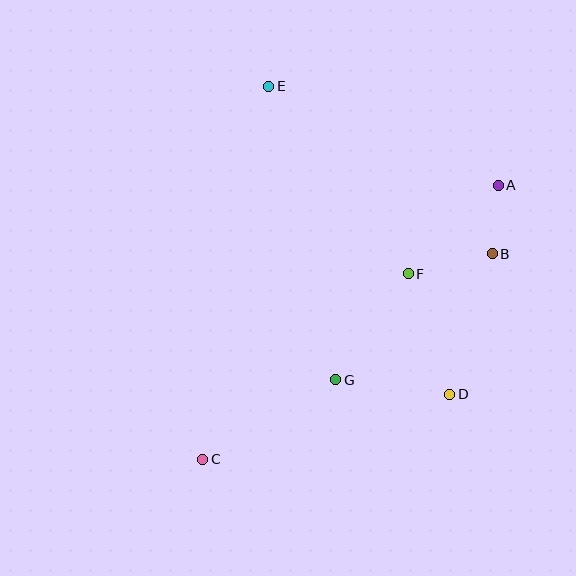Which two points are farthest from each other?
Points A and C are farthest from each other.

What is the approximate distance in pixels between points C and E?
The distance between C and E is approximately 379 pixels.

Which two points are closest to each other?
Points A and B are closest to each other.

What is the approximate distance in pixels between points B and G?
The distance between B and G is approximately 201 pixels.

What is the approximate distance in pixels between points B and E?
The distance between B and E is approximately 279 pixels.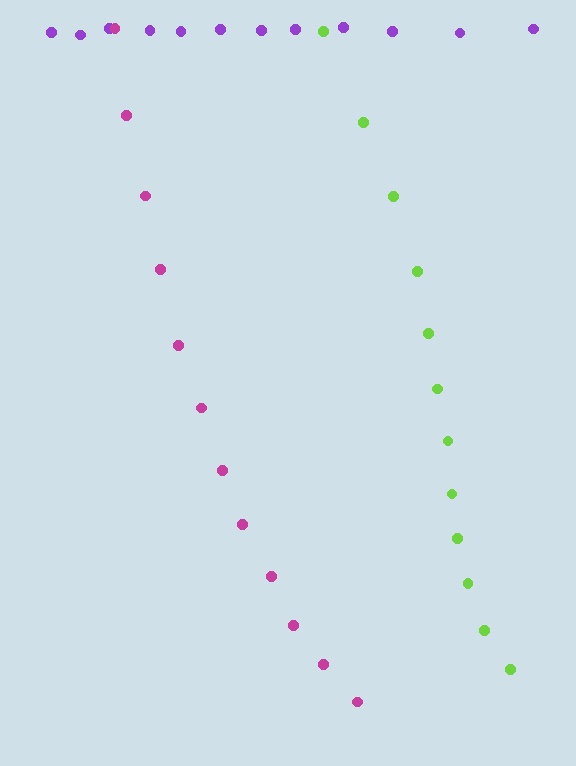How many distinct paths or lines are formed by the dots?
There are 3 distinct paths.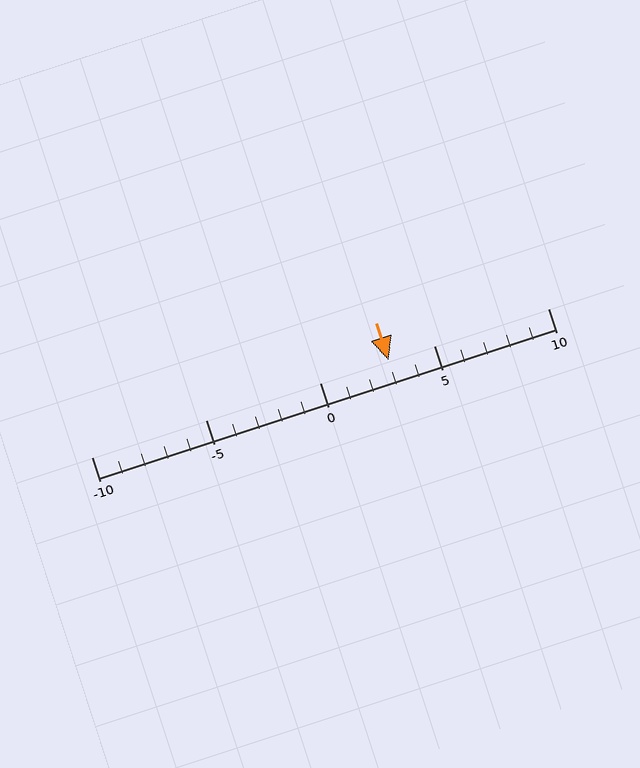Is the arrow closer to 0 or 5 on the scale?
The arrow is closer to 5.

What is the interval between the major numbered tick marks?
The major tick marks are spaced 5 units apart.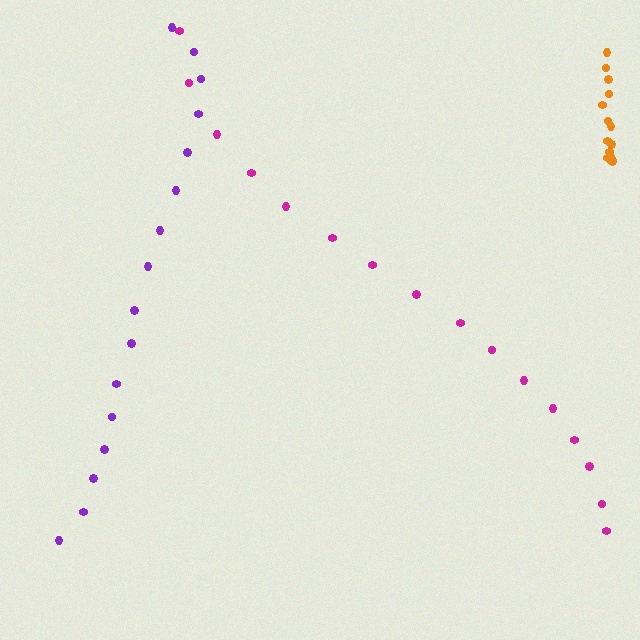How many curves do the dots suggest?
There are 3 distinct paths.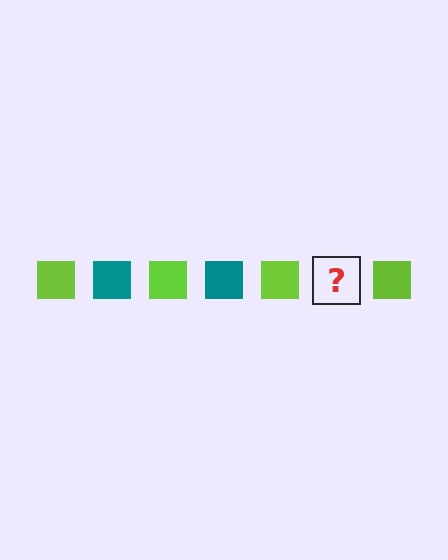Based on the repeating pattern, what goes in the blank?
The blank should be a teal square.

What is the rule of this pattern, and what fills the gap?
The rule is that the pattern cycles through lime, teal squares. The gap should be filled with a teal square.